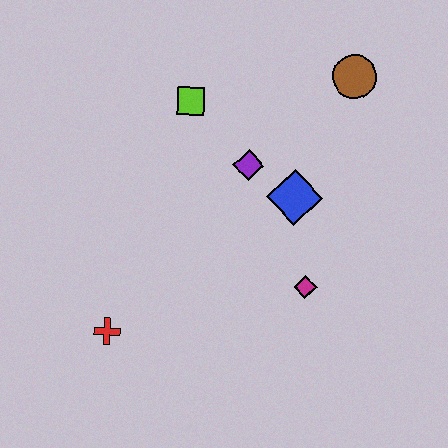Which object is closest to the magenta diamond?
The blue diamond is closest to the magenta diamond.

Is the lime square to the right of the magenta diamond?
No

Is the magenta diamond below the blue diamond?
Yes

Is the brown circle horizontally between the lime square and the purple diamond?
No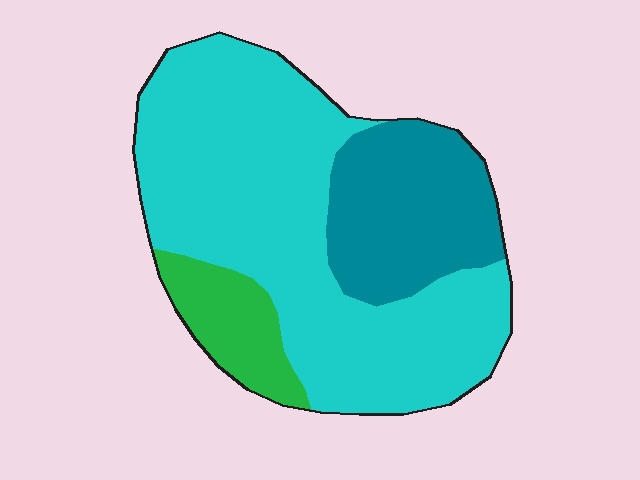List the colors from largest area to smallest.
From largest to smallest: cyan, teal, green.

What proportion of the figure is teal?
Teal covers roughly 25% of the figure.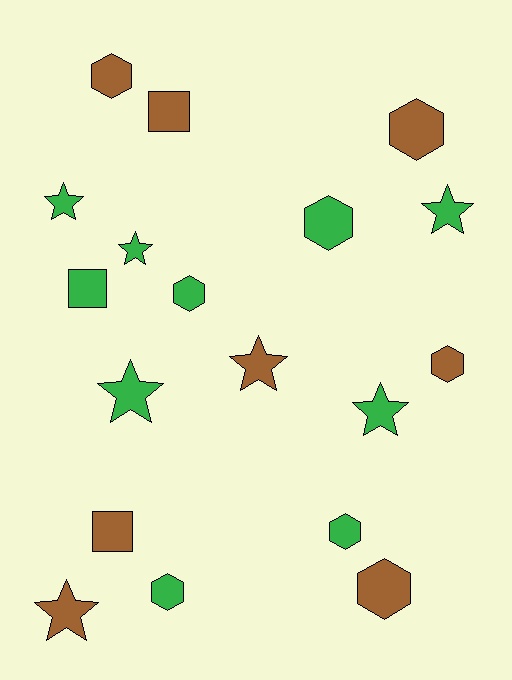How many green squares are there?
There is 1 green square.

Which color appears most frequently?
Green, with 10 objects.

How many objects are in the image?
There are 18 objects.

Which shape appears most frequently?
Hexagon, with 8 objects.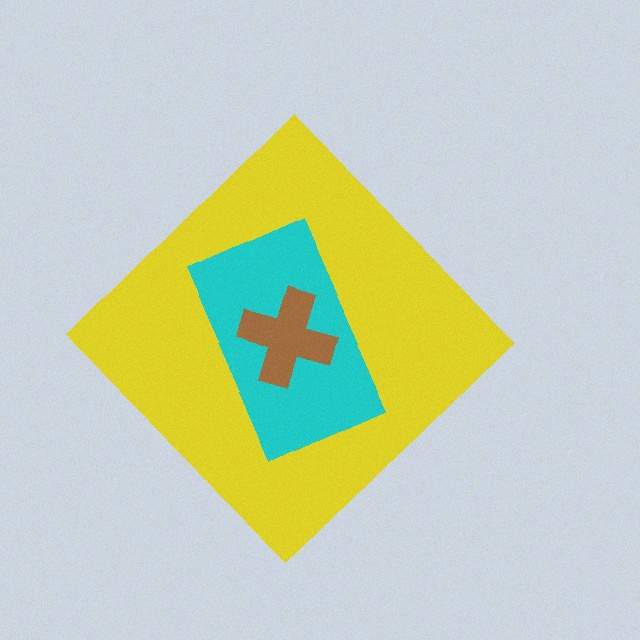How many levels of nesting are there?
3.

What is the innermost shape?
The brown cross.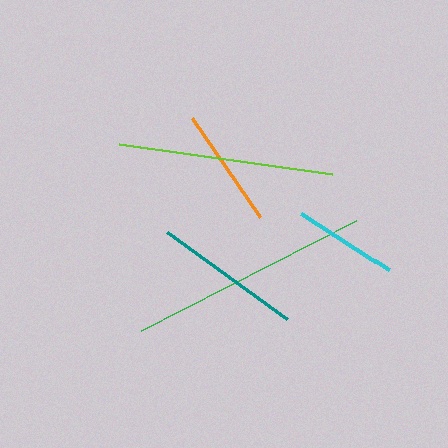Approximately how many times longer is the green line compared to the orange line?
The green line is approximately 2.0 times the length of the orange line.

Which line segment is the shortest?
The cyan line is the shortest at approximately 104 pixels.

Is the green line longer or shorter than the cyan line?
The green line is longer than the cyan line.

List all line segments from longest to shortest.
From longest to shortest: green, lime, teal, orange, cyan.